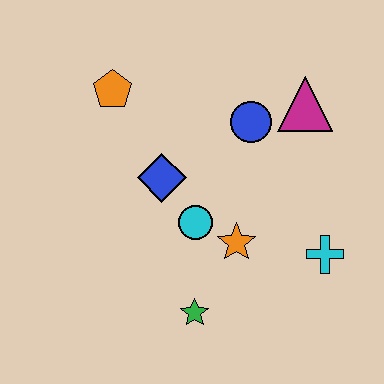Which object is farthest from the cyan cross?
The orange pentagon is farthest from the cyan cross.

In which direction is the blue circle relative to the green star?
The blue circle is above the green star.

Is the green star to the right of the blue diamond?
Yes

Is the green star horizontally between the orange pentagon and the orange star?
Yes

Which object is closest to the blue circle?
The magenta triangle is closest to the blue circle.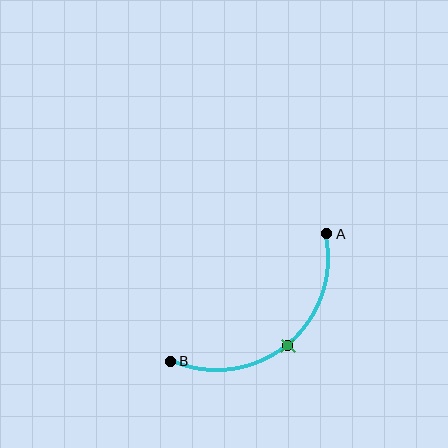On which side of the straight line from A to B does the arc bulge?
The arc bulges below and to the right of the straight line connecting A and B.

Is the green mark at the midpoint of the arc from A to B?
Yes. The green mark lies on the arc at equal arc-length from both A and B — it is the arc midpoint.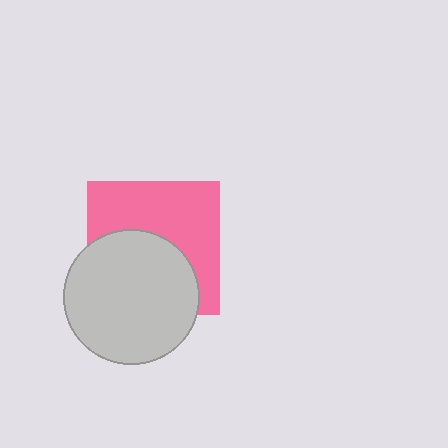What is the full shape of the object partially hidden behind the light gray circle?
The partially hidden object is a pink square.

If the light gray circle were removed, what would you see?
You would see the complete pink square.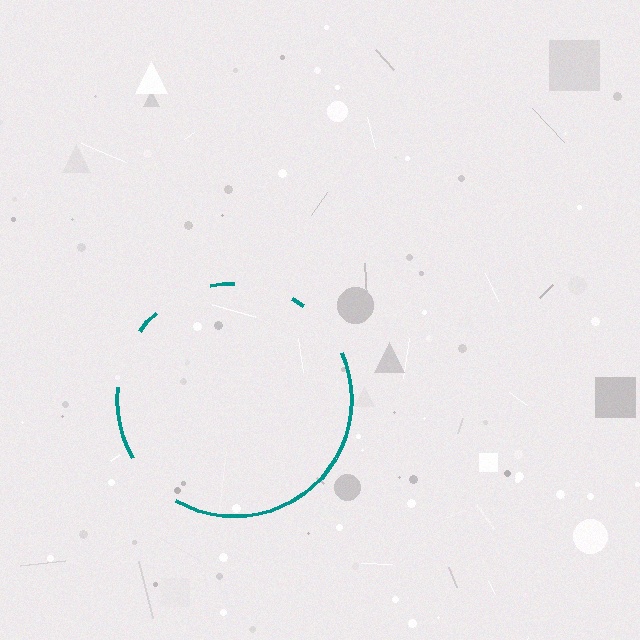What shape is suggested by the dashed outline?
The dashed outline suggests a circle.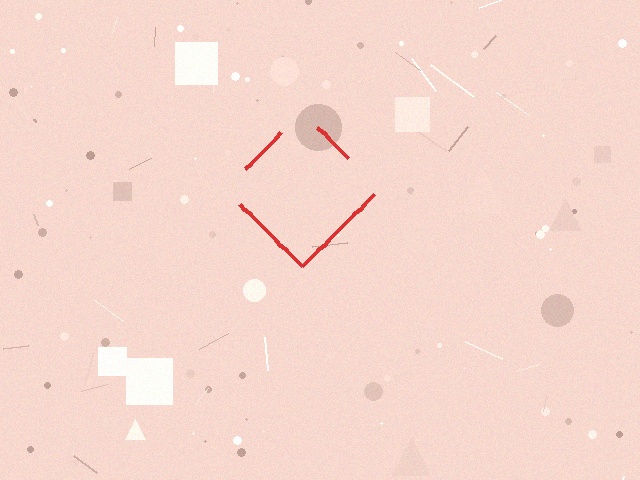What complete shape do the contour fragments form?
The contour fragments form a diamond.